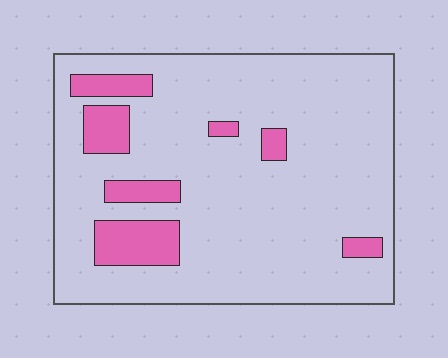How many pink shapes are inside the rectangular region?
7.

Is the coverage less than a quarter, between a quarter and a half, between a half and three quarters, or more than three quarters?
Less than a quarter.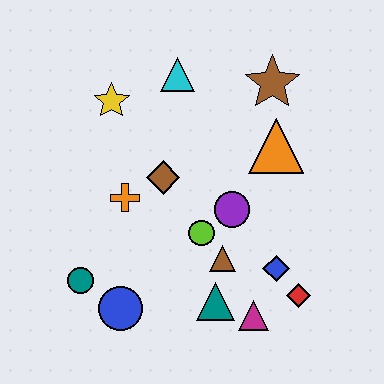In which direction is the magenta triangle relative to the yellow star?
The magenta triangle is below the yellow star.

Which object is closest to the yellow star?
The cyan triangle is closest to the yellow star.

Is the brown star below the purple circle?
No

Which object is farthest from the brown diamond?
The red diamond is farthest from the brown diamond.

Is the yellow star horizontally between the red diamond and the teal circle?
Yes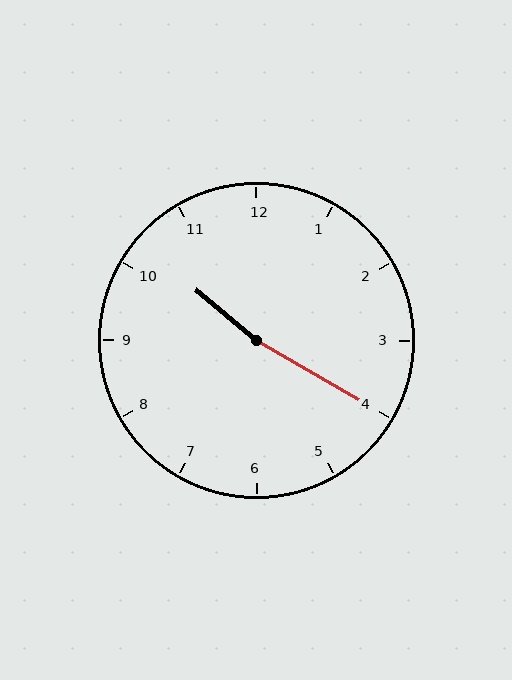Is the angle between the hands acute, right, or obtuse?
It is obtuse.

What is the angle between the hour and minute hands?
Approximately 170 degrees.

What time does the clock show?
10:20.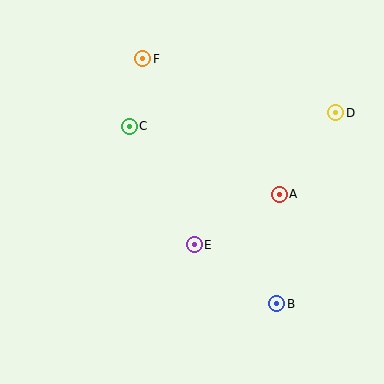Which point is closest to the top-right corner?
Point D is closest to the top-right corner.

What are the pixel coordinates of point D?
Point D is at (335, 113).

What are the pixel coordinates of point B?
Point B is at (277, 304).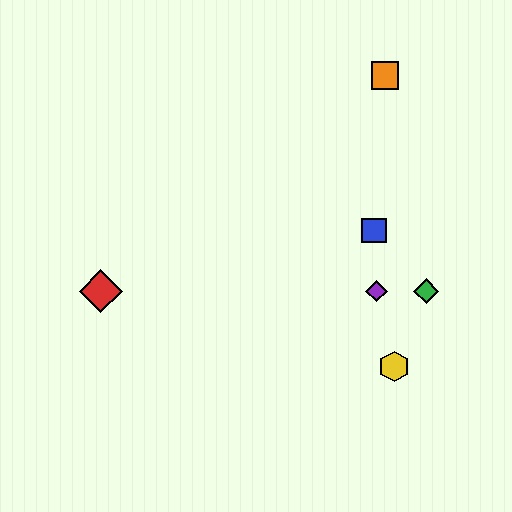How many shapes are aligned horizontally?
3 shapes (the red diamond, the green diamond, the purple diamond) are aligned horizontally.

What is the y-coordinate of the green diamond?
The green diamond is at y≈291.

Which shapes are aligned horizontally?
The red diamond, the green diamond, the purple diamond are aligned horizontally.